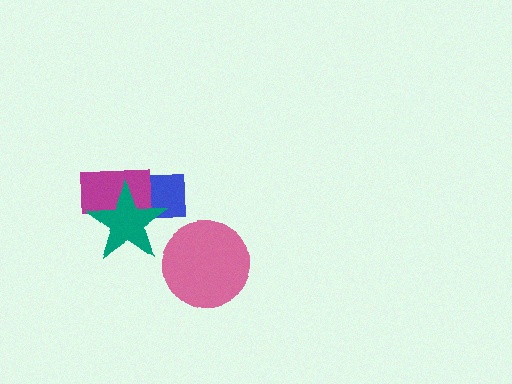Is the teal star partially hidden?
No, no other shape covers it.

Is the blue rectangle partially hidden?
Yes, it is partially covered by another shape.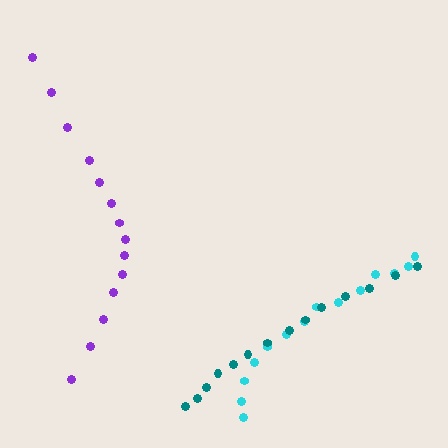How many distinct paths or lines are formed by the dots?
There are 3 distinct paths.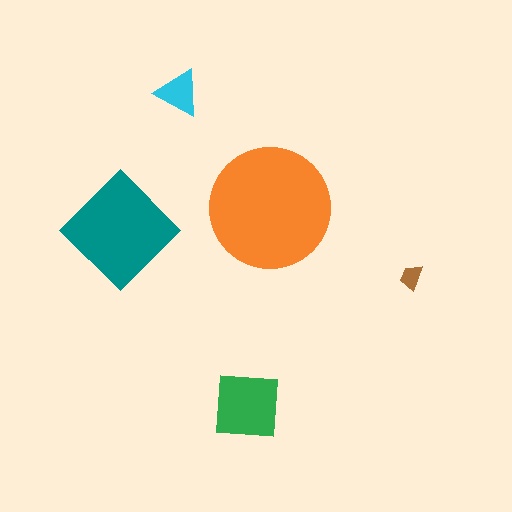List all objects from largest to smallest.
The orange circle, the teal diamond, the green square, the cyan triangle, the brown trapezoid.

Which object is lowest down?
The green square is bottommost.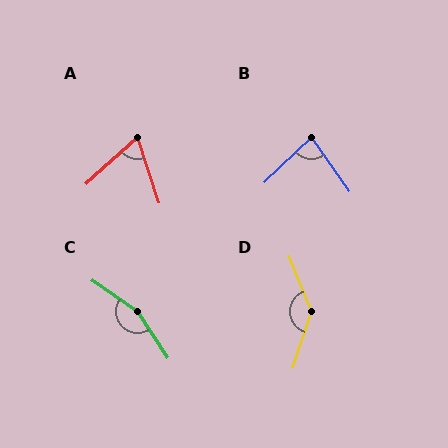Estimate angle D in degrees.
Approximately 140 degrees.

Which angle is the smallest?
A, at approximately 66 degrees.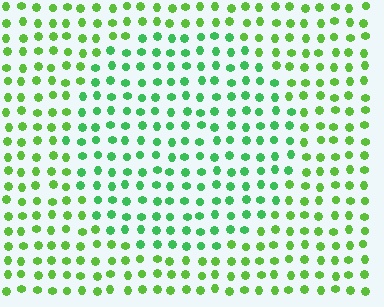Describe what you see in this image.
The image is filled with small lime elements in a uniform arrangement. A circle-shaped region is visible where the elements are tinted to a slightly different hue, forming a subtle color boundary.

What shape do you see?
I see a circle.